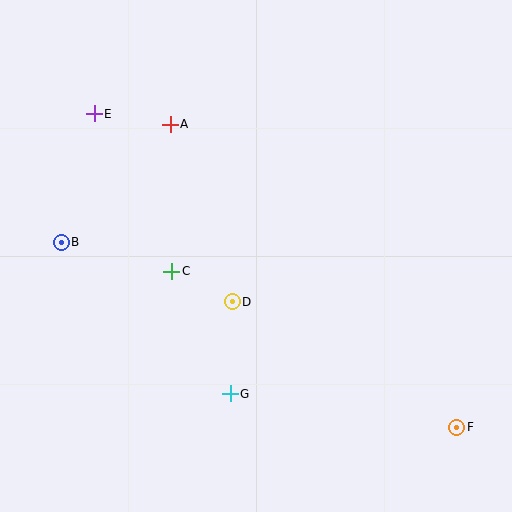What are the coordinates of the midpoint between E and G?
The midpoint between E and G is at (162, 254).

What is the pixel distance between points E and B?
The distance between E and B is 133 pixels.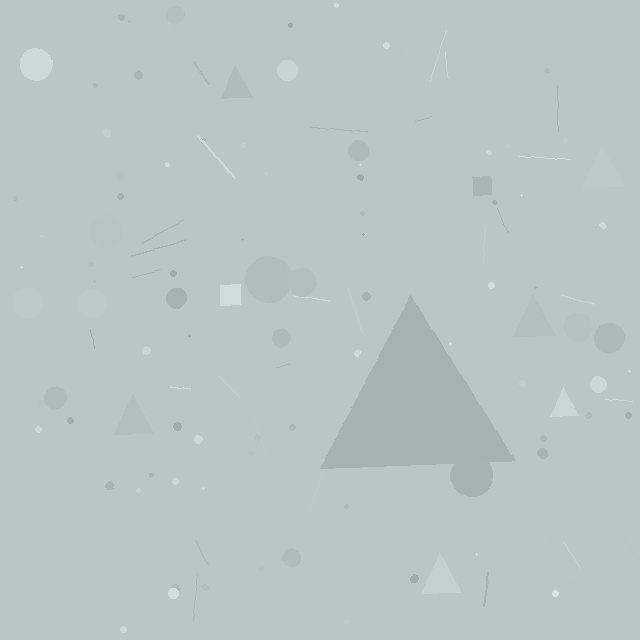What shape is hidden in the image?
A triangle is hidden in the image.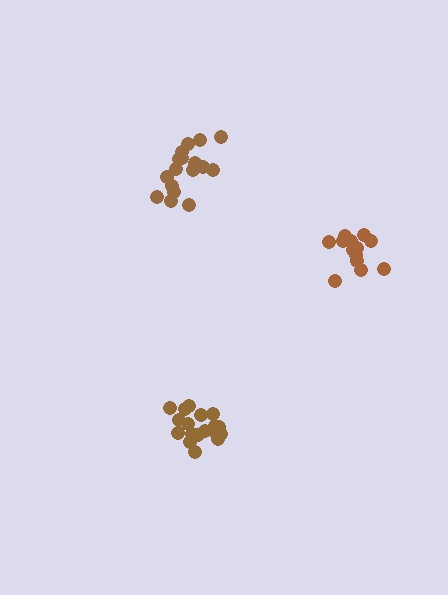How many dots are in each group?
Group 1: 17 dots, Group 2: 13 dots, Group 3: 18 dots (48 total).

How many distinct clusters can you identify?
There are 3 distinct clusters.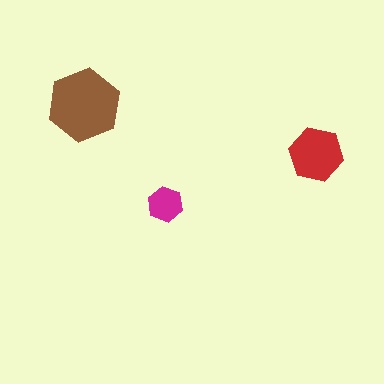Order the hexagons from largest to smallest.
the brown one, the red one, the magenta one.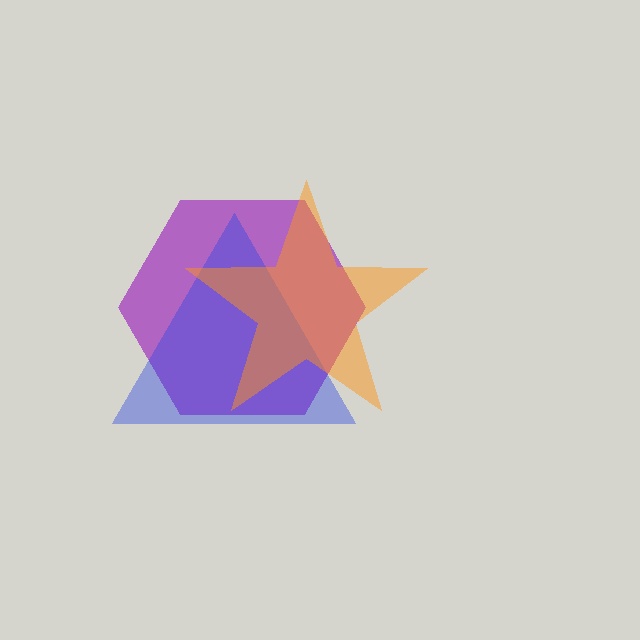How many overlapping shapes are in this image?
There are 3 overlapping shapes in the image.